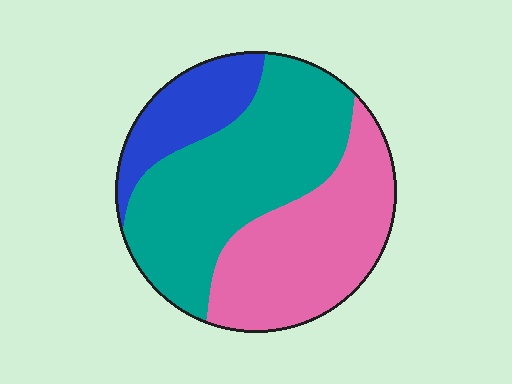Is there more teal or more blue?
Teal.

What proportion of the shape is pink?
Pink takes up about three eighths (3/8) of the shape.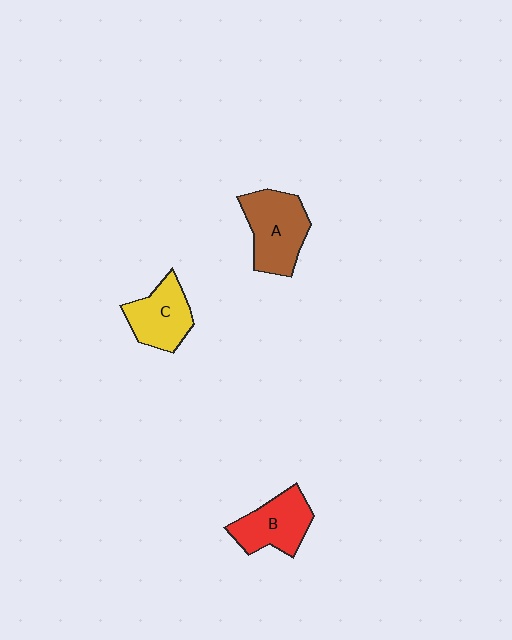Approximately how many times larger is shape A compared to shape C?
Approximately 1.2 times.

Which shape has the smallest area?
Shape C (yellow).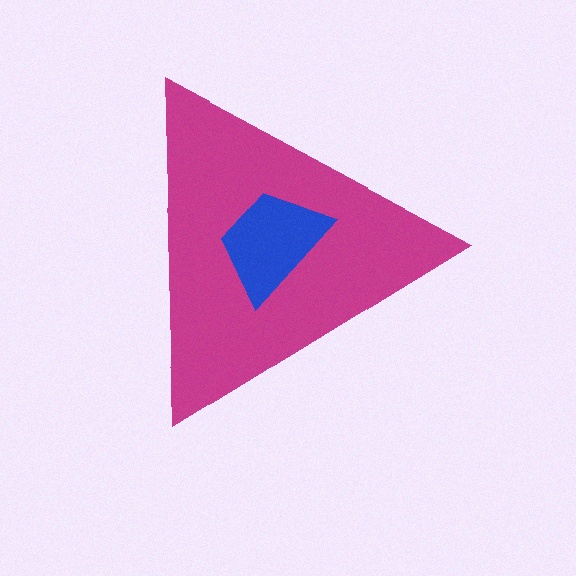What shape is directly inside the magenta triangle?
The blue trapezoid.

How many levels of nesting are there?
2.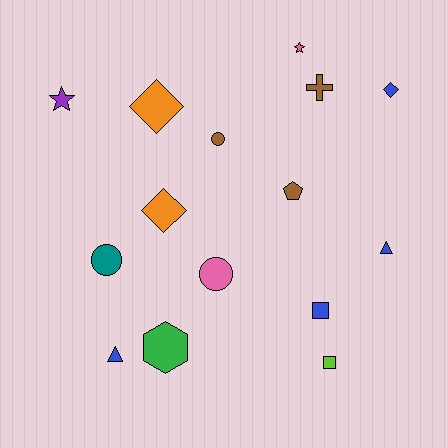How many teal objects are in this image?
There is 1 teal object.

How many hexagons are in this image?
There is 1 hexagon.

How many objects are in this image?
There are 15 objects.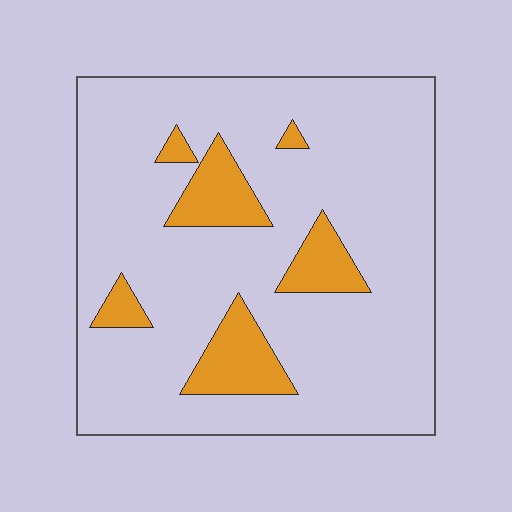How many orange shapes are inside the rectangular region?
6.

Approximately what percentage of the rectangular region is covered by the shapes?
Approximately 15%.